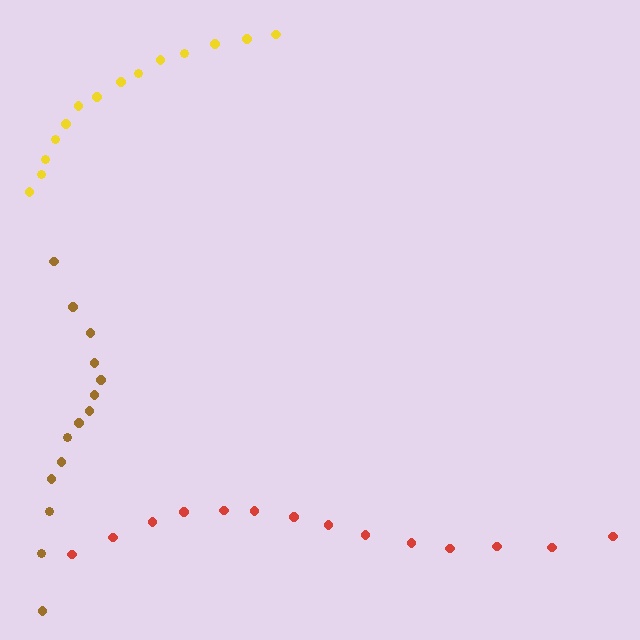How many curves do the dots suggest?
There are 3 distinct paths.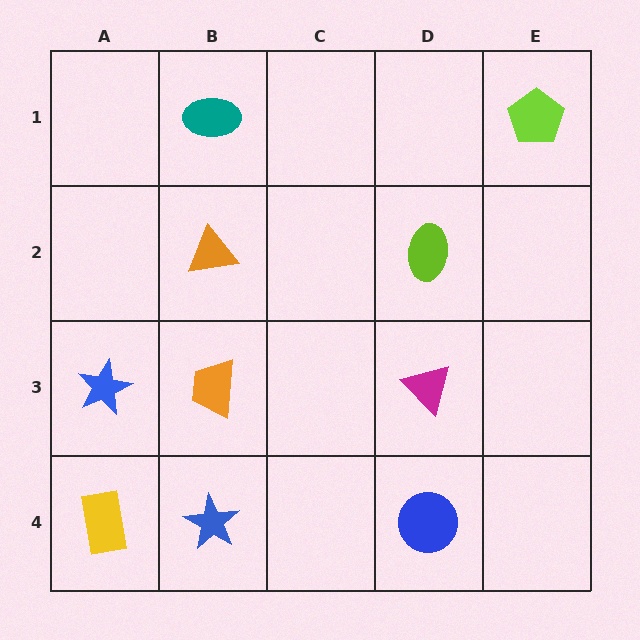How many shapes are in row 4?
3 shapes.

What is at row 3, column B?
An orange trapezoid.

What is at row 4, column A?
A yellow rectangle.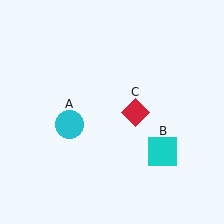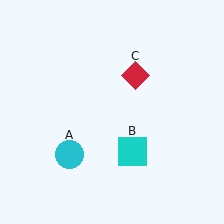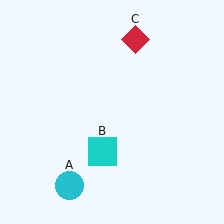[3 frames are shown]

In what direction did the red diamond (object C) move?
The red diamond (object C) moved up.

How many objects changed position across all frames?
3 objects changed position: cyan circle (object A), cyan square (object B), red diamond (object C).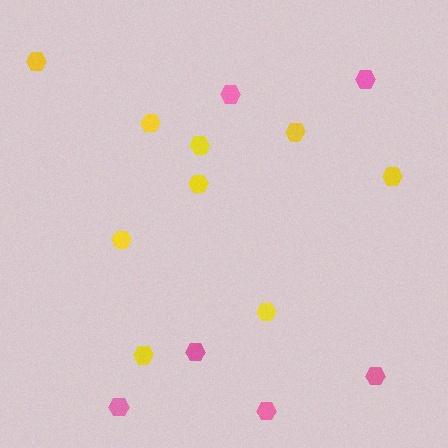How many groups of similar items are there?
There are 2 groups: one group of yellow hexagons (9) and one group of pink hexagons (6).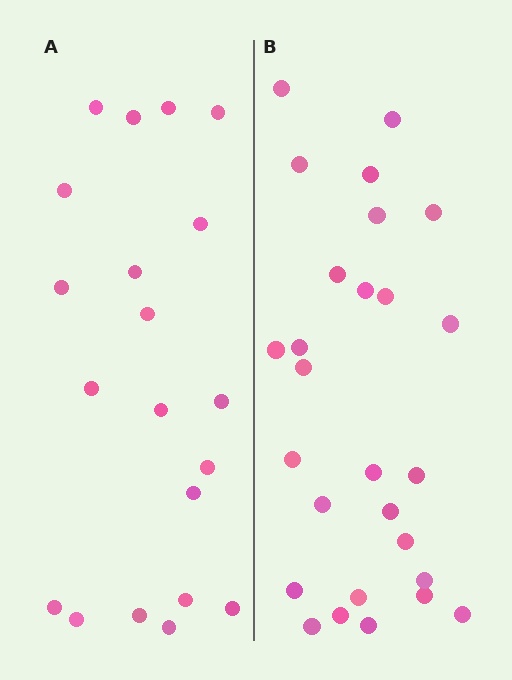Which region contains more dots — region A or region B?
Region B (the right region) has more dots.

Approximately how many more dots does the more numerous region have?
Region B has roughly 8 or so more dots than region A.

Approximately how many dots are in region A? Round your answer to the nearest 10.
About 20 dots.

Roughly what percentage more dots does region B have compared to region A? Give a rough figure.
About 35% more.